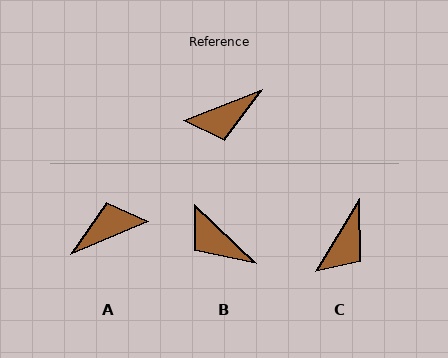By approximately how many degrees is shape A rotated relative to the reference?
Approximately 178 degrees clockwise.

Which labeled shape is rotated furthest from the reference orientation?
A, about 178 degrees away.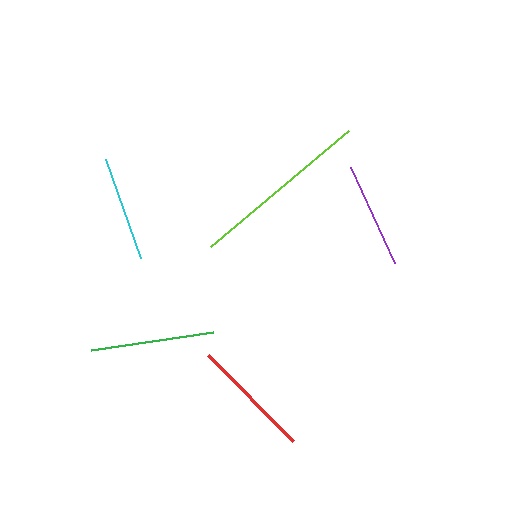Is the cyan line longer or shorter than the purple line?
The purple line is longer than the cyan line.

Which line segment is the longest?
The lime line is the longest at approximately 180 pixels.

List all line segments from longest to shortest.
From longest to shortest: lime, green, red, purple, cyan.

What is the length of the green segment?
The green segment is approximately 124 pixels long.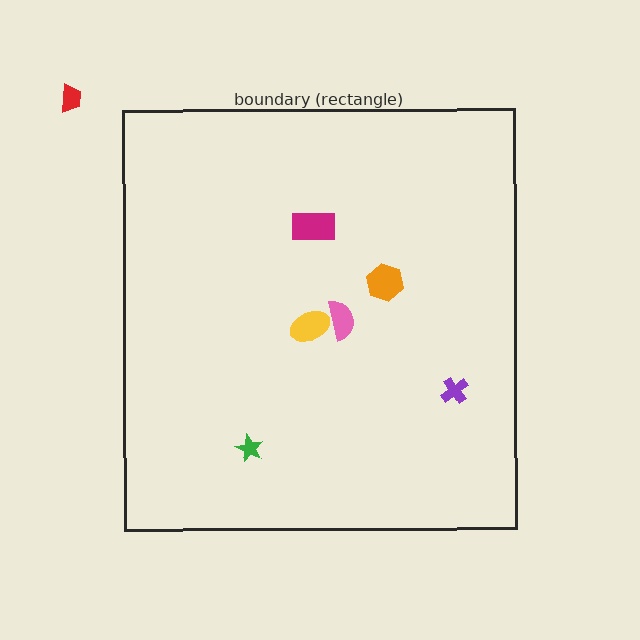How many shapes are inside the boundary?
6 inside, 1 outside.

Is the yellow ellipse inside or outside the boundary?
Inside.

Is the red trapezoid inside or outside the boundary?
Outside.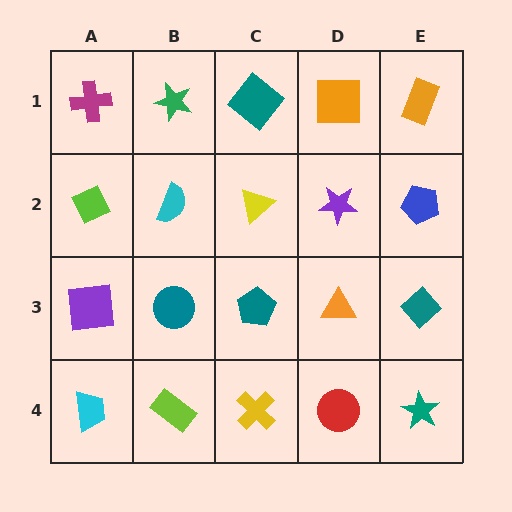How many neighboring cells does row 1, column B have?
3.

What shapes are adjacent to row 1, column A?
A lime diamond (row 2, column A), a green star (row 1, column B).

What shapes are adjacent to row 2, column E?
An orange rectangle (row 1, column E), a teal diamond (row 3, column E), a purple star (row 2, column D).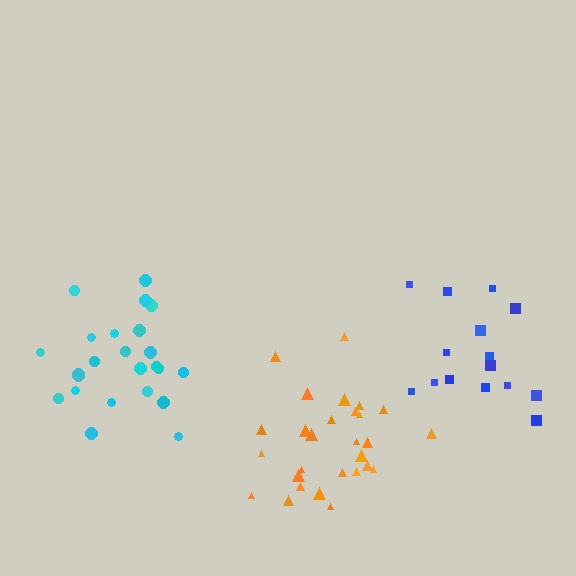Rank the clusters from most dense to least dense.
orange, cyan, blue.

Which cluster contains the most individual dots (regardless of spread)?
Orange (28).